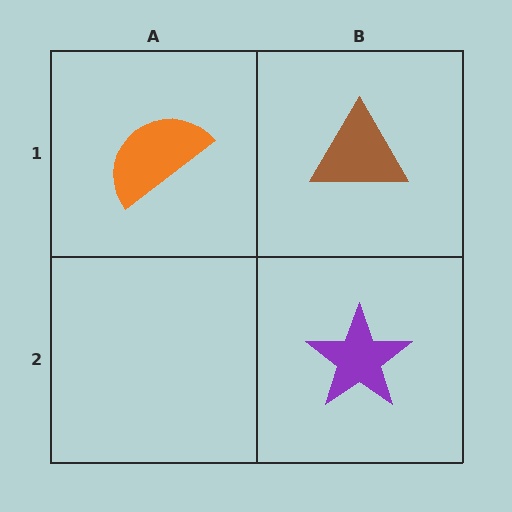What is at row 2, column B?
A purple star.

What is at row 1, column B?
A brown triangle.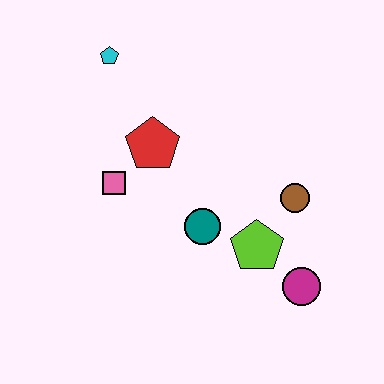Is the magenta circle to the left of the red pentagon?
No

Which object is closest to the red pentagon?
The pink square is closest to the red pentagon.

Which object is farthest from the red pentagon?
The magenta circle is farthest from the red pentagon.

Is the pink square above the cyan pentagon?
No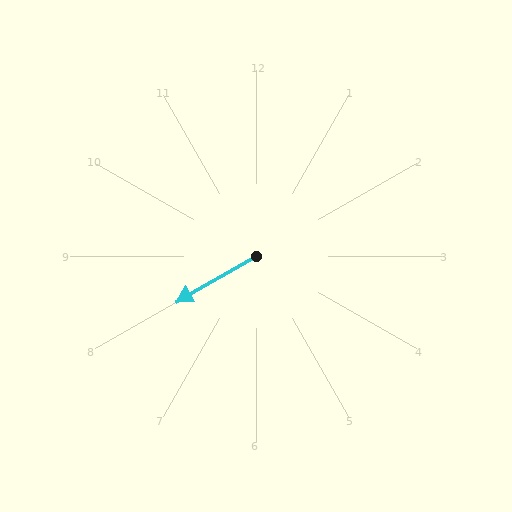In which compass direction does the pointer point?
Southwest.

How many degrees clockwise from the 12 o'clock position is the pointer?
Approximately 240 degrees.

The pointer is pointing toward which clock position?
Roughly 8 o'clock.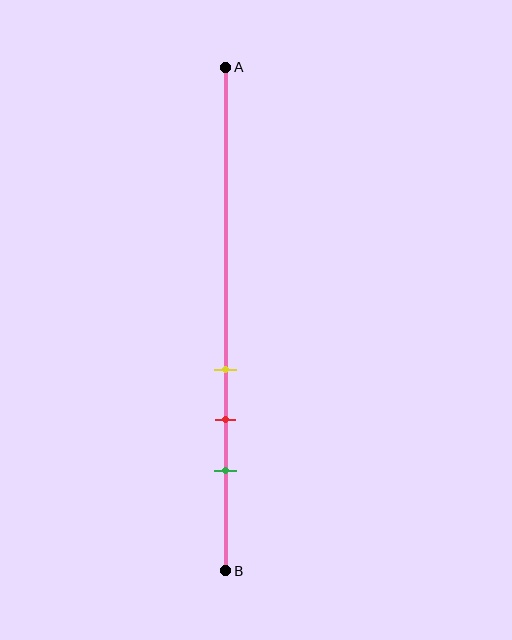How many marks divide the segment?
There are 3 marks dividing the segment.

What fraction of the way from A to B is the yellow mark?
The yellow mark is approximately 60% (0.6) of the way from A to B.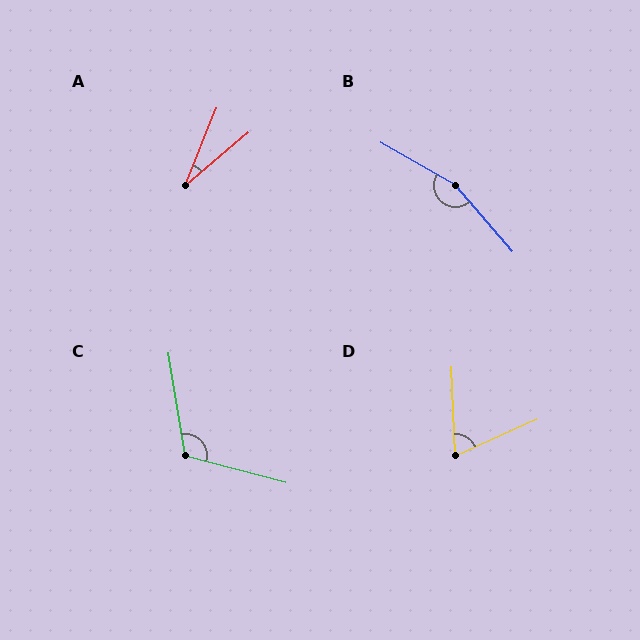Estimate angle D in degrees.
Approximately 68 degrees.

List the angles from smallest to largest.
A (28°), D (68°), C (114°), B (160°).